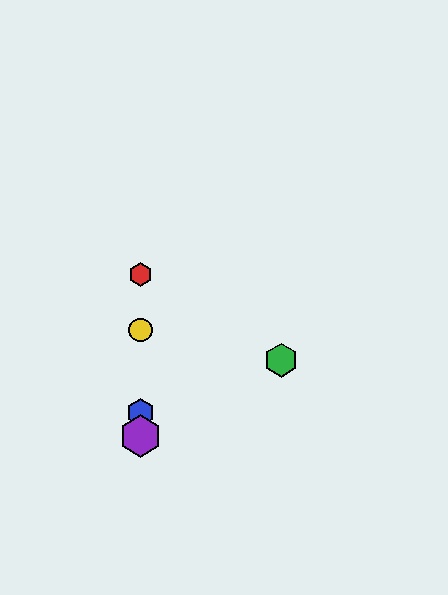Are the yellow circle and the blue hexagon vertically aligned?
Yes, both are at x≈140.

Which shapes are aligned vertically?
The red hexagon, the blue hexagon, the yellow circle, the purple hexagon are aligned vertically.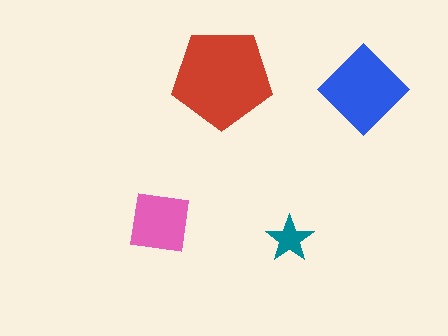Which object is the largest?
The red pentagon.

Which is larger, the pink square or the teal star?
The pink square.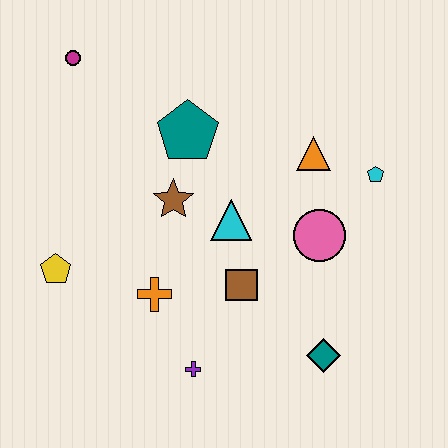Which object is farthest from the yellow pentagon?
The cyan pentagon is farthest from the yellow pentagon.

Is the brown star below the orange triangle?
Yes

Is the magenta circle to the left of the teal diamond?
Yes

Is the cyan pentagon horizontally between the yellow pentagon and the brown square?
No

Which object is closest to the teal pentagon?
The brown star is closest to the teal pentagon.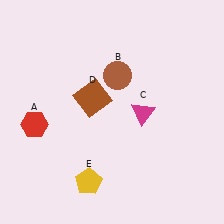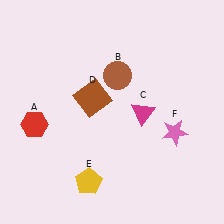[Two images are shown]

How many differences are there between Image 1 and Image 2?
There is 1 difference between the two images.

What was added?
A pink star (F) was added in Image 2.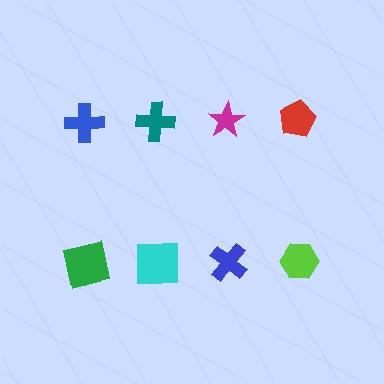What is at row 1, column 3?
A magenta star.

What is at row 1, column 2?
A teal cross.